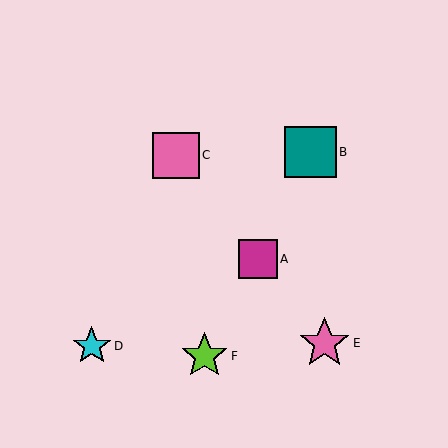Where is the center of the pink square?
The center of the pink square is at (176, 155).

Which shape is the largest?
The teal square (labeled B) is the largest.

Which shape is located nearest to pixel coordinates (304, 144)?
The teal square (labeled B) at (310, 152) is nearest to that location.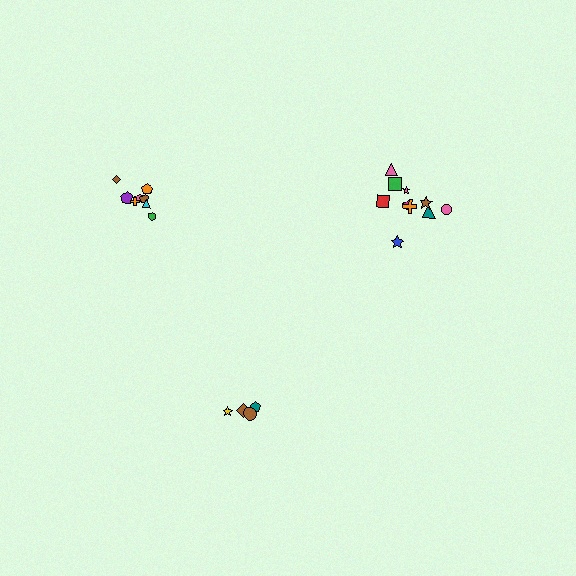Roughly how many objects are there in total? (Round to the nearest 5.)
Roughly 20 objects in total.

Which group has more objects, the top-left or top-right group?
The top-right group.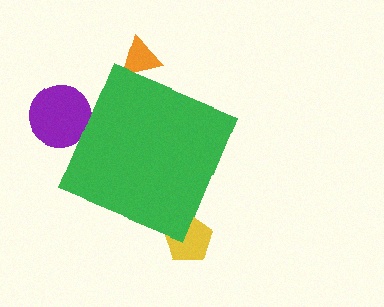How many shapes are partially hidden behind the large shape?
3 shapes are partially hidden.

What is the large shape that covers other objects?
A green diamond.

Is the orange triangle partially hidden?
Yes, the orange triangle is partially hidden behind the green diamond.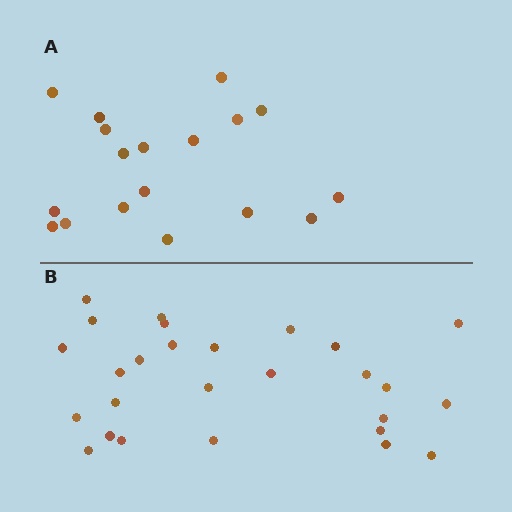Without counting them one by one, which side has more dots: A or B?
Region B (the bottom region) has more dots.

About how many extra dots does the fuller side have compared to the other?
Region B has roughly 8 or so more dots than region A.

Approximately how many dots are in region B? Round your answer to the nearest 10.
About 30 dots. (The exact count is 27, which rounds to 30.)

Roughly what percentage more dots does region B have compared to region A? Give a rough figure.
About 50% more.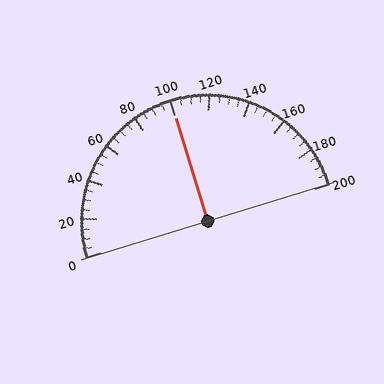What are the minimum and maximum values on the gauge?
The gauge ranges from 0 to 200.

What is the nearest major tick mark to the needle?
The nearest major tick mark is 100.